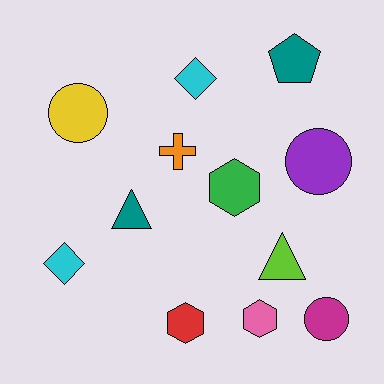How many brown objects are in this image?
There are no brown objects.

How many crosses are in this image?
There is 1 cross.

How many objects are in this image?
There are 12 objects.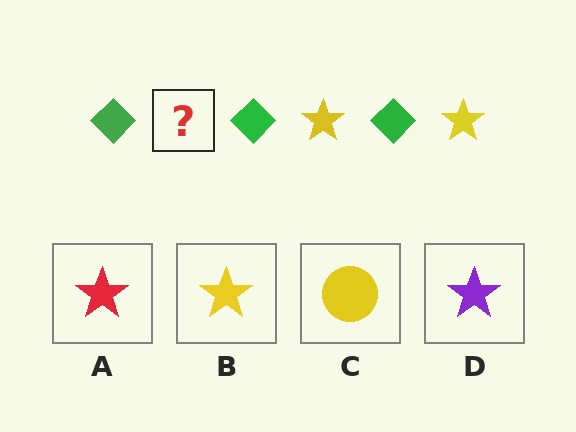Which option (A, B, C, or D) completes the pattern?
B.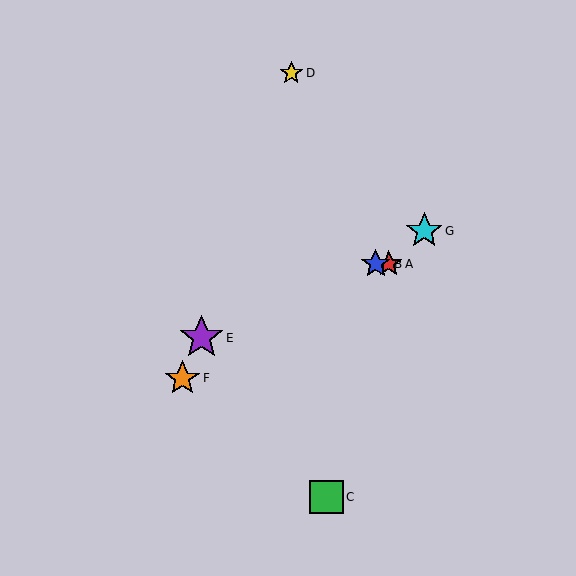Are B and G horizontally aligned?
No, B is at y≈264 and G is at y≈231.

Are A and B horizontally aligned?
Yes, both are at y≈264.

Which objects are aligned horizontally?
Objects A, B are aligned horizontally.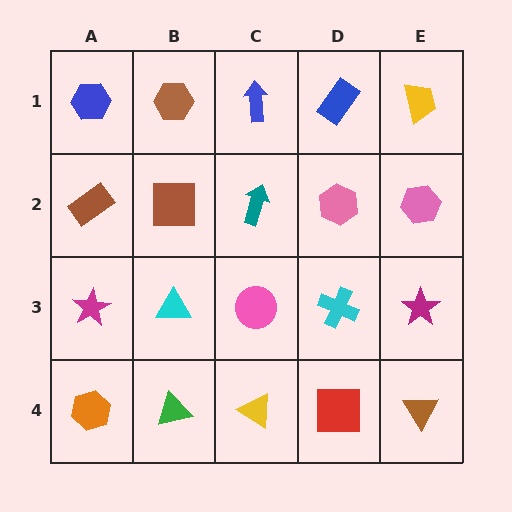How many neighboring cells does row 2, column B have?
4.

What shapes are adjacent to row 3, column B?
A brown square (row 2, column B), a green triangle (row 4, column B), a magenta star (row 3, column A), a pink circle (row 3, column C).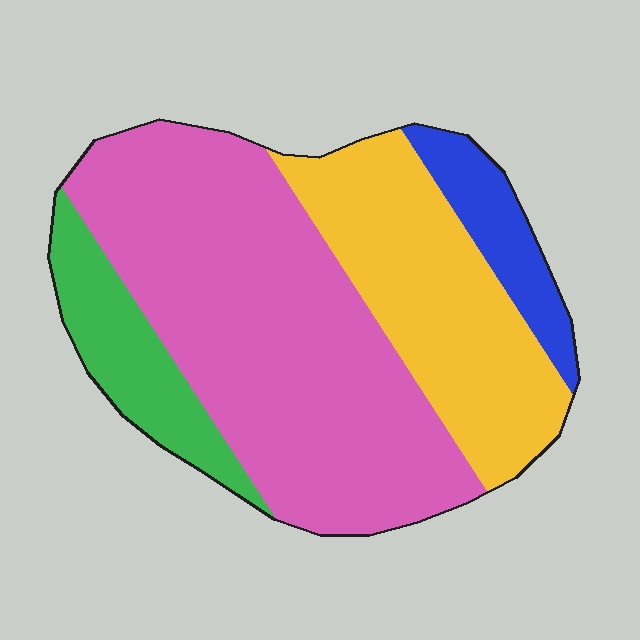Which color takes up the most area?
Pink, at roughly 50%.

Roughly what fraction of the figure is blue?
Blue covers roughly 10% of the figure.